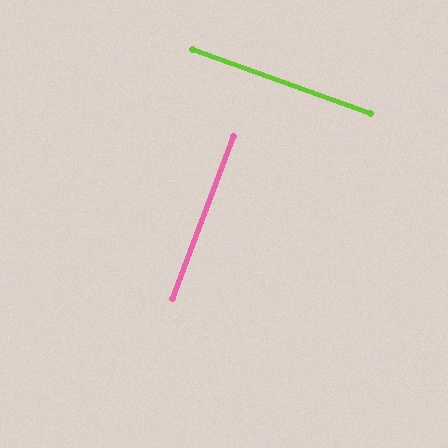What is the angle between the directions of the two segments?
Approximately 89 degrees.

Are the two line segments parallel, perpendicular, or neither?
Perpendicular — they meet at approximately 89°.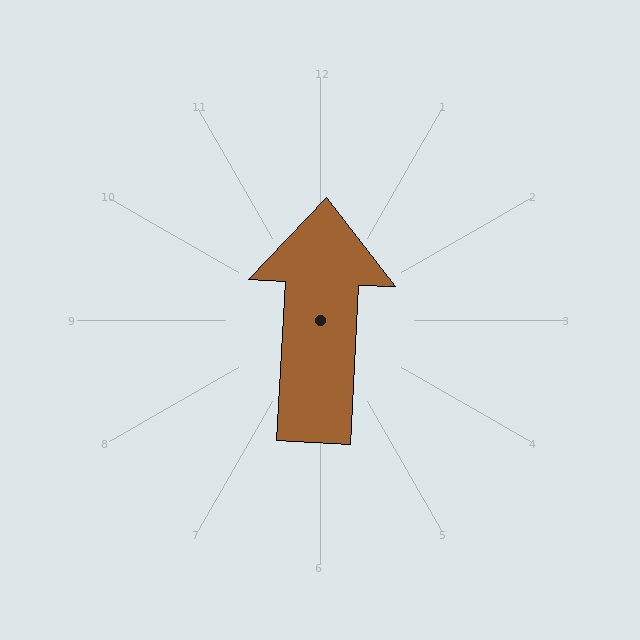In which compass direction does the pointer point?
North.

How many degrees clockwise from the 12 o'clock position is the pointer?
Approximately 3 degrees.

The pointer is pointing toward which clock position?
Roughly 12 o'clock.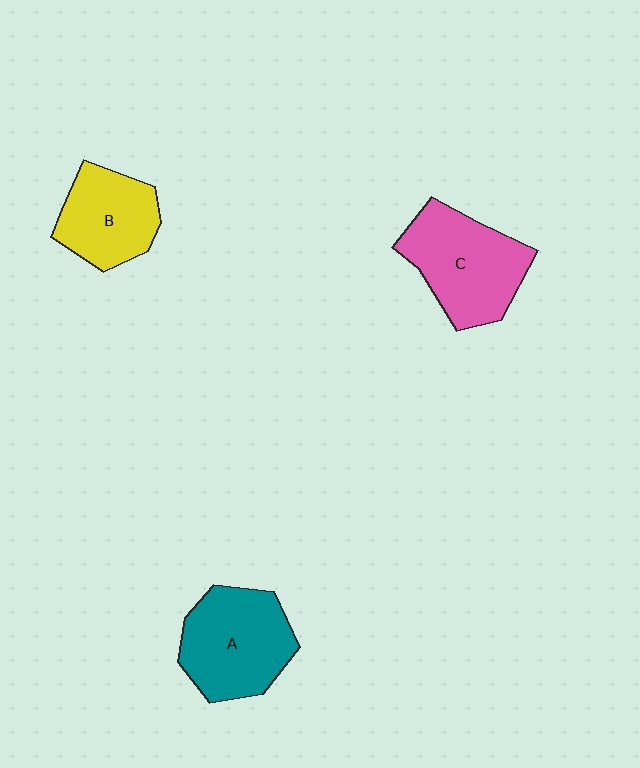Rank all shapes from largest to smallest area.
From largest to smallest: C (pink), A (teal), B (yellow).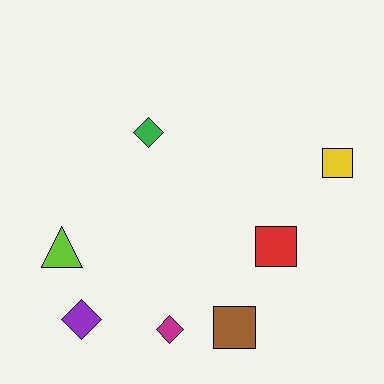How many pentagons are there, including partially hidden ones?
There are no pentagons.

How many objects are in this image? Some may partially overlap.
There are 7 objects.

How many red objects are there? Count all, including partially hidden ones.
There is 1 red object.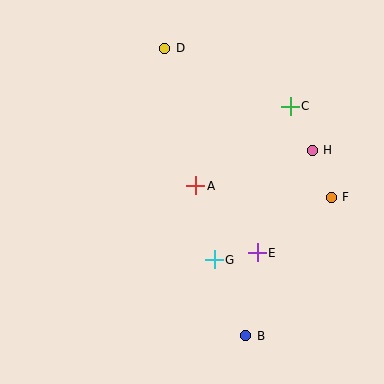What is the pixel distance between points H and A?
The distance between H and A is 121 pixels.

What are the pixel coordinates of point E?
Point E is at (257, 253).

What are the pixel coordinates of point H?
Point H is at (312, 150).